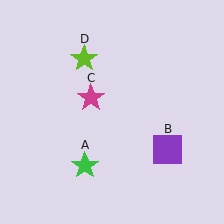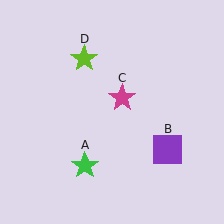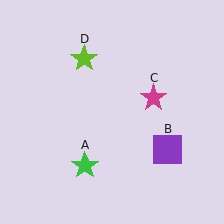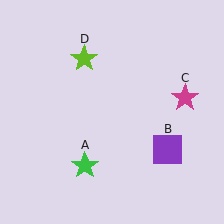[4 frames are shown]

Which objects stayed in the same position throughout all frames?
Green star (object A) and purple square (object B) and lime star (object D) remained stationary.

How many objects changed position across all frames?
1 object changed position: magenta star (object C).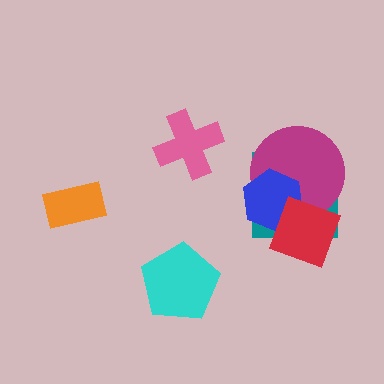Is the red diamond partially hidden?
No, no other shape covers it.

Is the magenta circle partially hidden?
Yes, it is partially covered by another shape.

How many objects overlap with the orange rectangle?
0 objects overlap with the orange rectangle.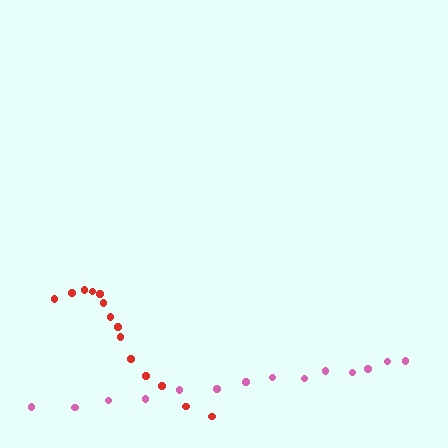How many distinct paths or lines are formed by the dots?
There are 2 distinct paths.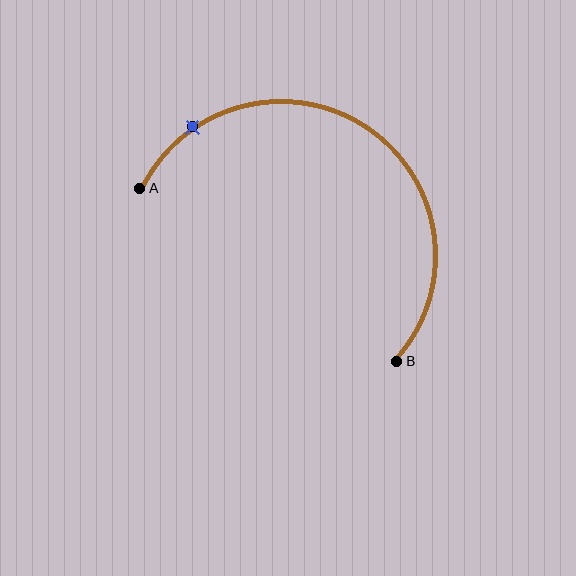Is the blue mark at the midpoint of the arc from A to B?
No. The blue mark lies on the arc but is closer to endpoint A. The arc midpoint would be at the point on the curve equidistant along the arc from both A and B.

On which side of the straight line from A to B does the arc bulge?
The arc bulges above and to the right of the straight line connecting A and B.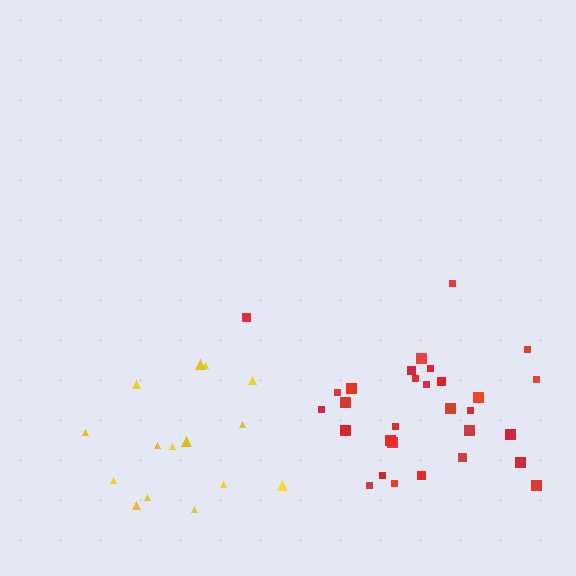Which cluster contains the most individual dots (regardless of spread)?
Red (30).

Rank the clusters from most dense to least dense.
red, yellow.